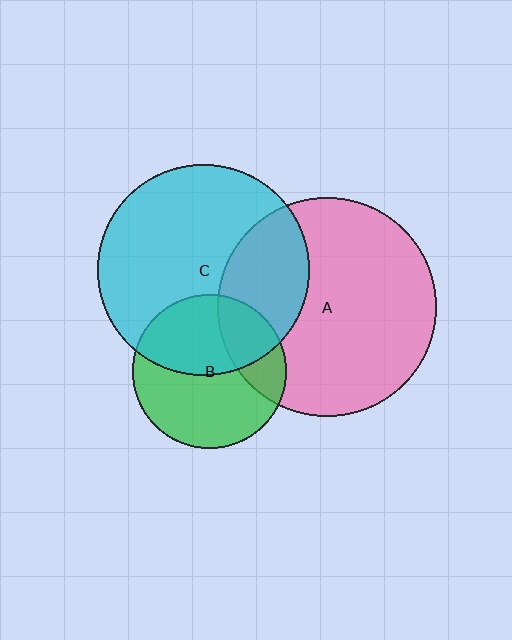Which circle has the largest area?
Circle A (pink).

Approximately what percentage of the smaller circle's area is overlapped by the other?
Approximately 45%.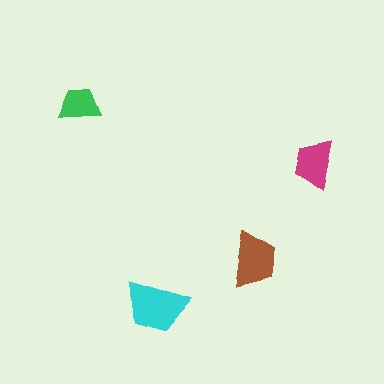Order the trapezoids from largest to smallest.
the cyan one, the brown one, the magenta one, the green one.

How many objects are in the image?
There are 4 objects in the image.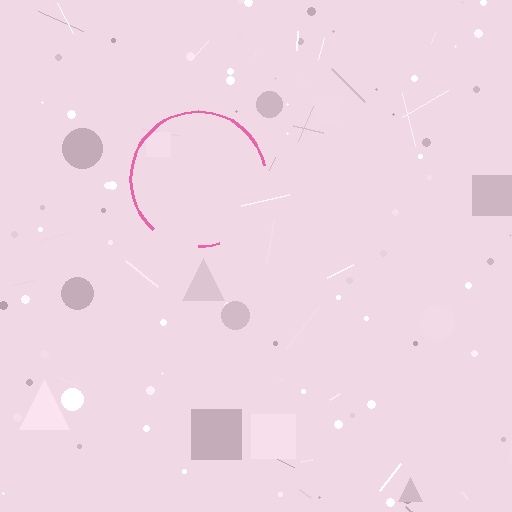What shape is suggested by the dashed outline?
The dashed outline suggests a circle.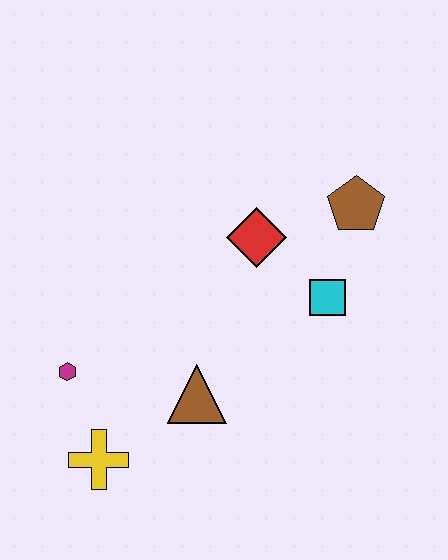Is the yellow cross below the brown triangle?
Yes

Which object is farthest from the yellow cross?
The brown pentagon is farthest from the yellow cross.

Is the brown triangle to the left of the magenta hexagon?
No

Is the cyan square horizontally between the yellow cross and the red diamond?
No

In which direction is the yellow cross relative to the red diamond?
The yellow cross is below the red diamond.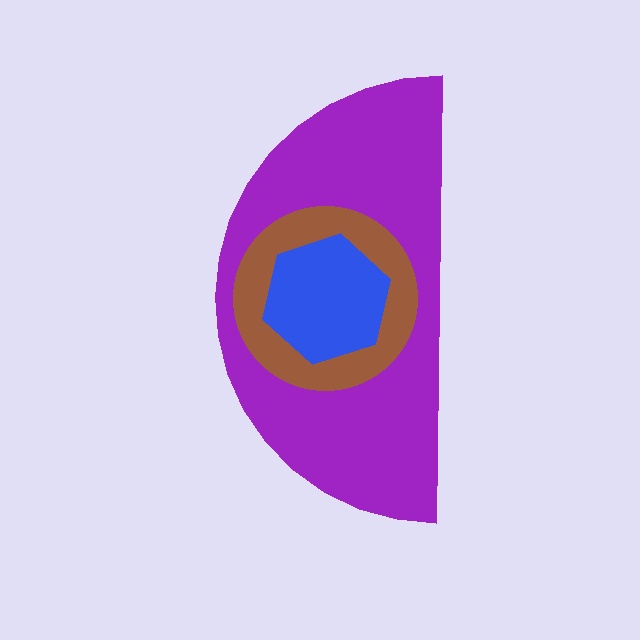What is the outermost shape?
The purple semicircle.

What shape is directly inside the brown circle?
The blue hexagon.